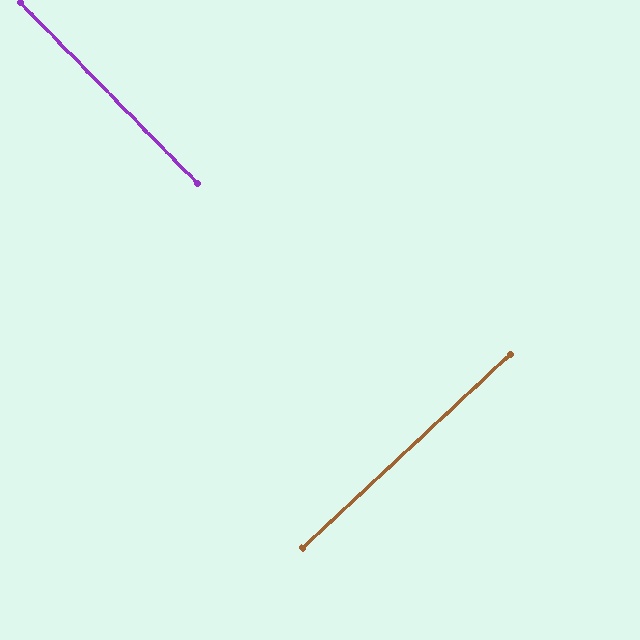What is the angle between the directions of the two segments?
Approximately 89 degrees.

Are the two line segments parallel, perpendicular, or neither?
Perpendicular — they meet at approximately 89°.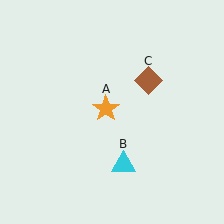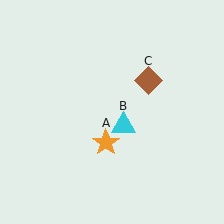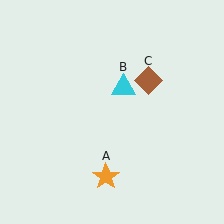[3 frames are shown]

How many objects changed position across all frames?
2 objects changed position: orange star (object A), cyan triangle (object B).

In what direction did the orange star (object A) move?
The orange star (object A) moved down.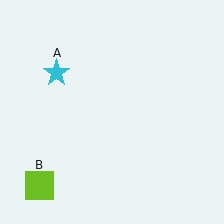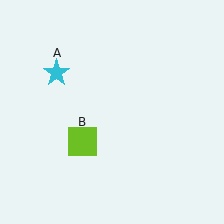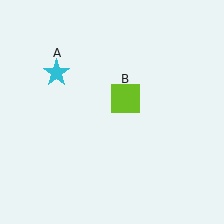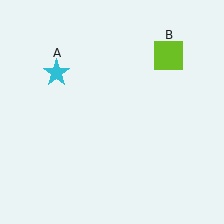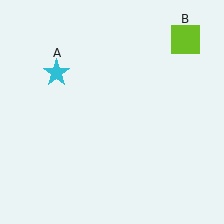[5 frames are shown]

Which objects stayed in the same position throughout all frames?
Cyan star (object A) remained stationary.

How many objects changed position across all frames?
1 object changed position: lime square (object B).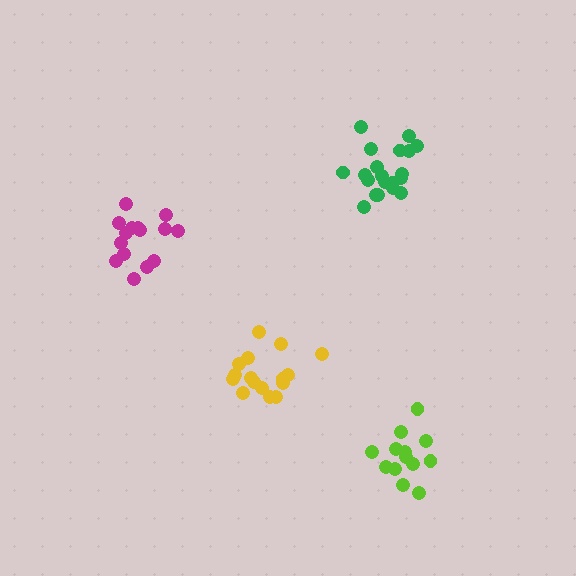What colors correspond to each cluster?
The clusters are colored: lime, magenta, yellow, green.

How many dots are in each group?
Group 1: 14 dots, Group 2: 15 dots, Group 3: 16 dots, Group 4: 20 dots (65 total).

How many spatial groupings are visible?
There are 4 spatial groupings.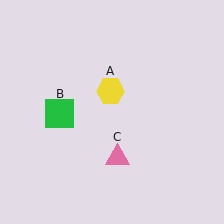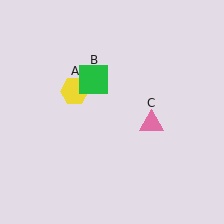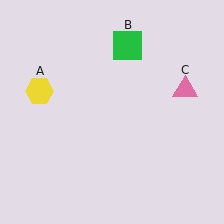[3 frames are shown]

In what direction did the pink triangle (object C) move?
The pink triangle (object C) moved up and to the right.